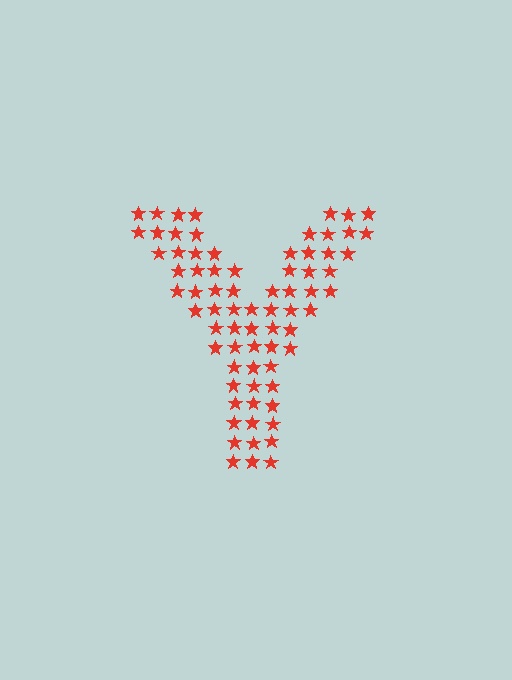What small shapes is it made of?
It is made of small stars.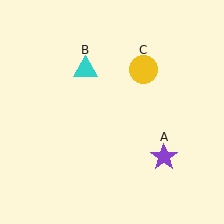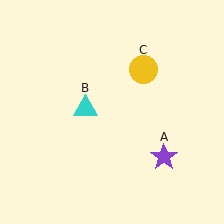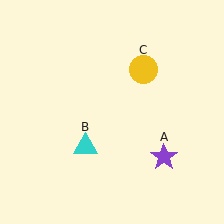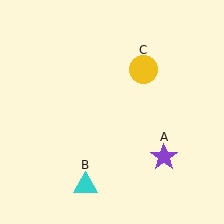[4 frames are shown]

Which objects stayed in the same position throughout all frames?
Purple star (object A) and yellow circle (object C) remained stationary.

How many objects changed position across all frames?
1 object changed position: cyan triangle (object B).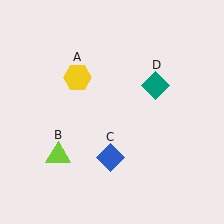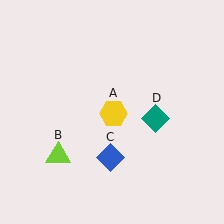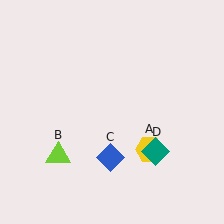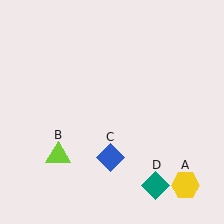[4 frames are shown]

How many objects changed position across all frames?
2 objects changed position: yellow hexagon (object A), teal diamond (object D).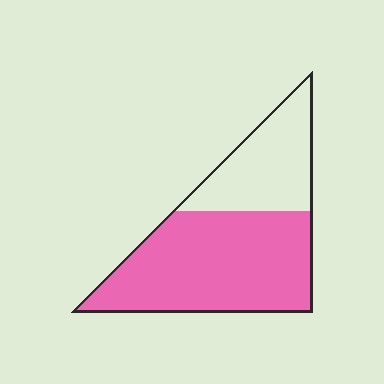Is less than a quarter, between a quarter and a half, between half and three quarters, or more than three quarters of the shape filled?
Between half and three quarters.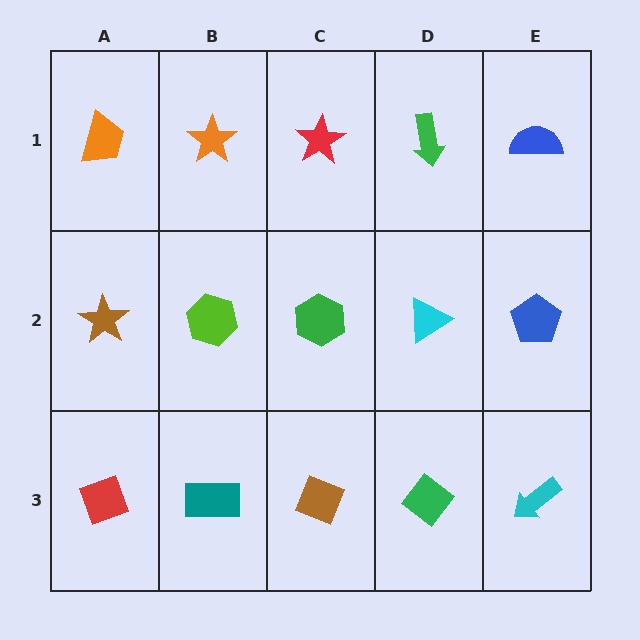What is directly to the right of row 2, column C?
A cyan triangle.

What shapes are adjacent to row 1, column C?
A green hexagon (row 2, column C), an orange star (row 1, column B), a green arrow (row 1, column D).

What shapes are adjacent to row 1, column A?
A brown star (row 2, column A), an orange star (row 1, column B).